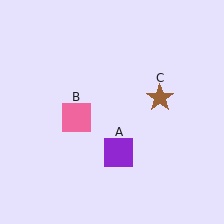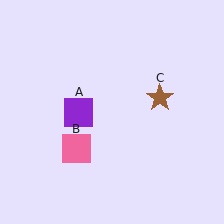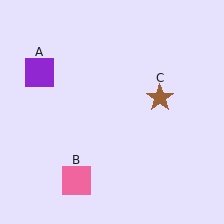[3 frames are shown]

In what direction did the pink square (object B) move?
The pink square (object B) moved down.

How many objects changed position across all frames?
2 objects changed position: purple square (object A), pink square (object B).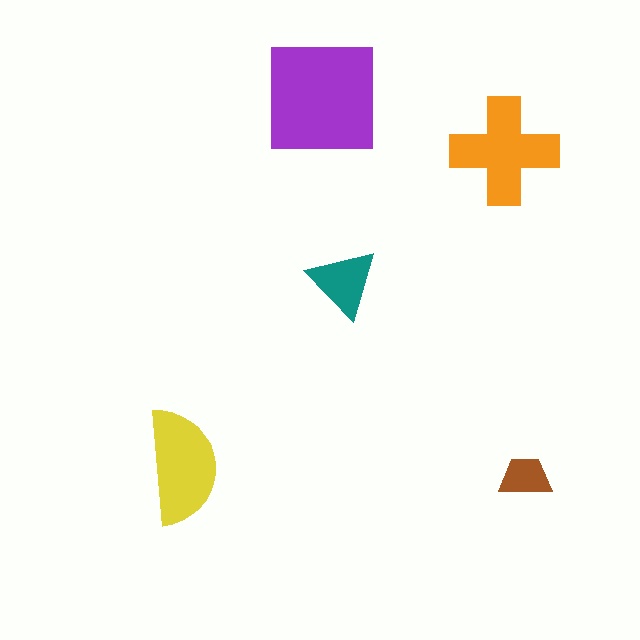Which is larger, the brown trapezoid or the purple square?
The purple square.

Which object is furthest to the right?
The brown trapezoid is rightmost.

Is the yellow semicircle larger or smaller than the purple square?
Smaller.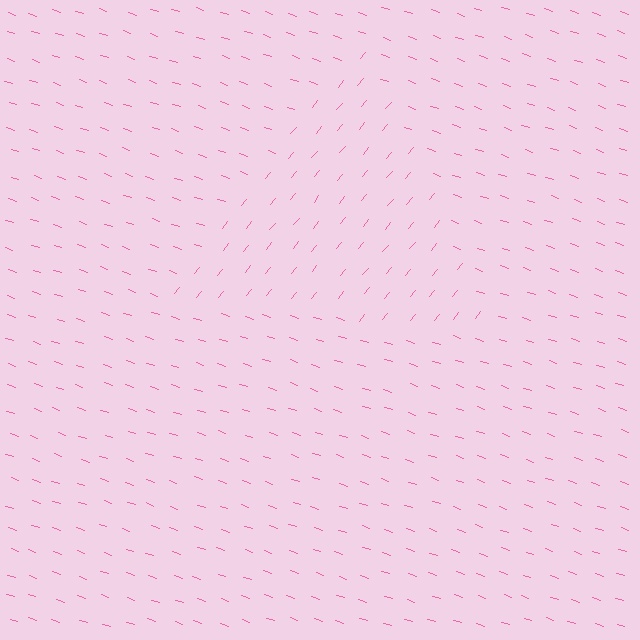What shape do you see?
I see a triangle.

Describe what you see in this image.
The image is filled with small pink line segments. A triangle region in the image has lines oriented differently from the surrounding lines, creating a visible texture boundary.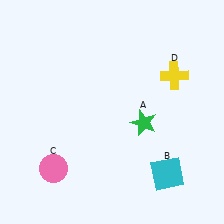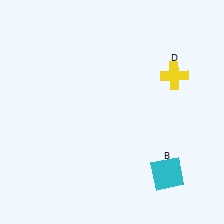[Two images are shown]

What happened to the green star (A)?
The green star (A) was removed in Image 2. It was in the bottom-right area of Image 1.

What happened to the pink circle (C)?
The pink circle (C) was removed in Image 2. It was in the bottom-left area of Image 1.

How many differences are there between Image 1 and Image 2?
There are 2 differences between the two images.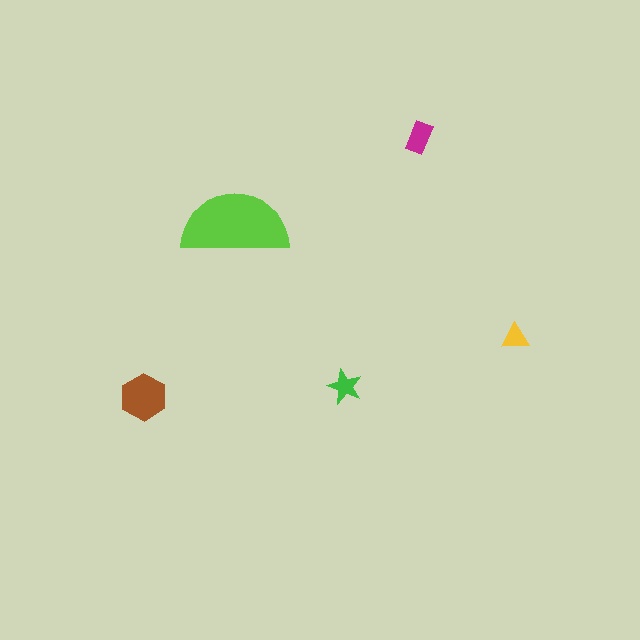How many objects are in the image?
There are 5 objects in the image.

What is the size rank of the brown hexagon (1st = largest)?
2nd.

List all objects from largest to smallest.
The lime semicircle, the brown hexagon, the magenta rectangle, the green star, the yellow triangle.